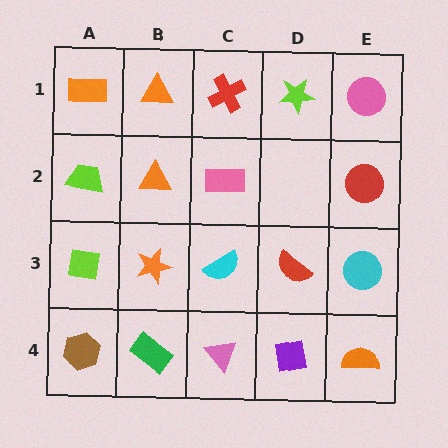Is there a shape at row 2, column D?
No, that cell is empty.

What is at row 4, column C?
A pink triangle.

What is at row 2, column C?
A pink rectangle.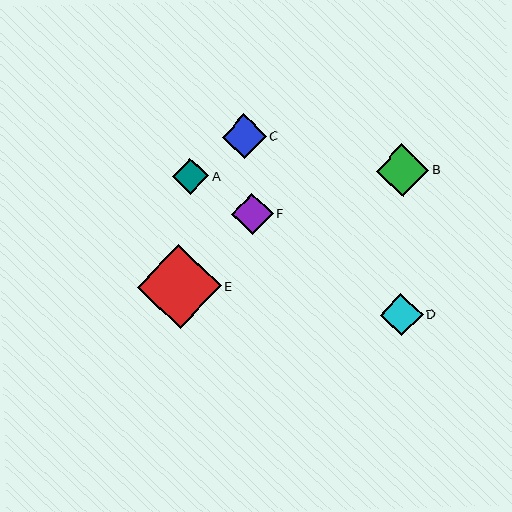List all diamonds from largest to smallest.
From largest to smallest: E, B, C, D, F, A.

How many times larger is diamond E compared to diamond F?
Diamond E is approximately 2.0 times the size of diamond F.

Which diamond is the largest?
Diamond E is the largest with a size of approximately 83 pixels.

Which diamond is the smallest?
Diamond A is the smallest with a size of approximately 36 pixels.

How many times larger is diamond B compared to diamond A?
Diamond B is approximately 1.5 times the size of diamond A.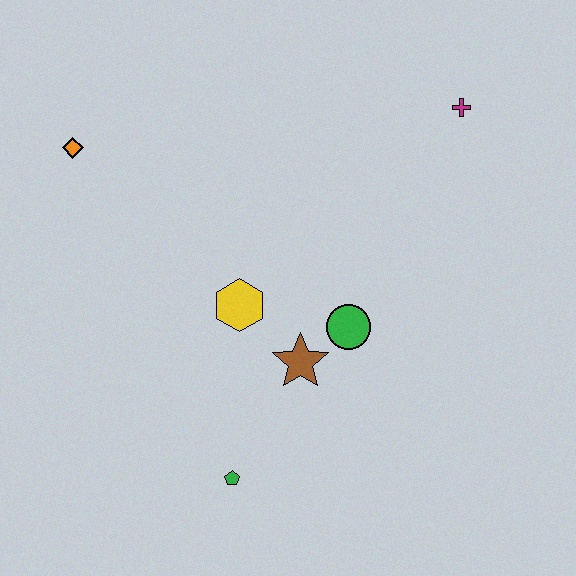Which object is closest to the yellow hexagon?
The brown star is closest to the yellow hexagon.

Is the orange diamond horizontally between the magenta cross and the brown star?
No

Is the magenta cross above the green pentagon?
Yes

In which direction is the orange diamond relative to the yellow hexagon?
The orange diamond is to the left of the yellow hexagon.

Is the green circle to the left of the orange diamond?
No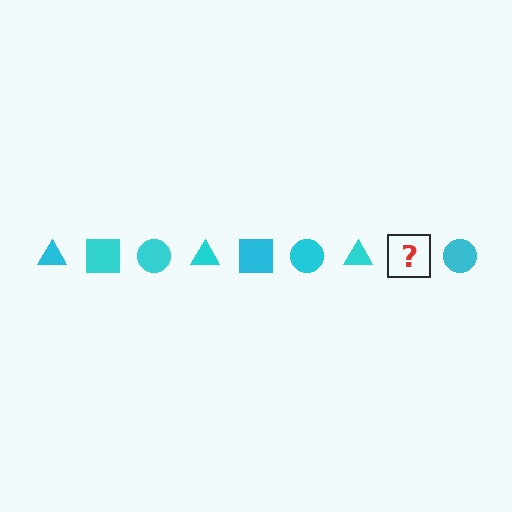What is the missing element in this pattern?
The missing element is a cyan square.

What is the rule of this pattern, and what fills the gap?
The rule is that the pattern cycles through triangle, square, circle shapes in cyan. The gap should be filled with a cyan square.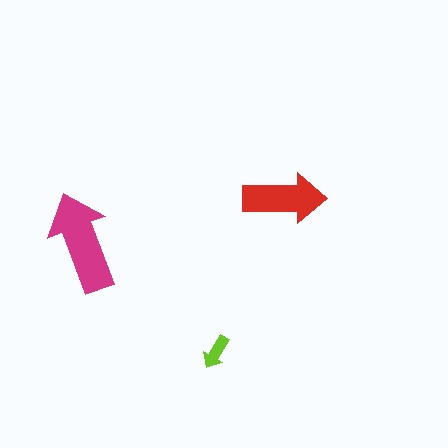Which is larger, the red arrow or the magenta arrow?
The magenta one.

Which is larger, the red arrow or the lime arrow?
The red one.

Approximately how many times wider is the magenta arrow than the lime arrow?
About 3 times wider.